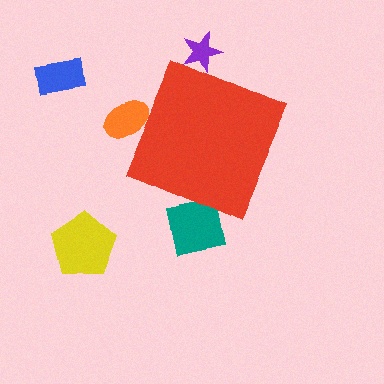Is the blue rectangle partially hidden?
No, the blue rectangle is fully visible.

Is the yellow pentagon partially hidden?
No, the yellow pentagon is fully visible.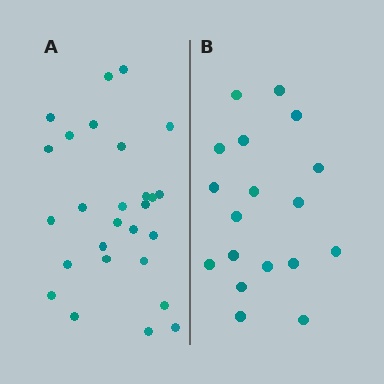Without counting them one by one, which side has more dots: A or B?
Region A (the left region) has more dots.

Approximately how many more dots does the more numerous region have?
Region A has roughly 8 or so more dots than region B.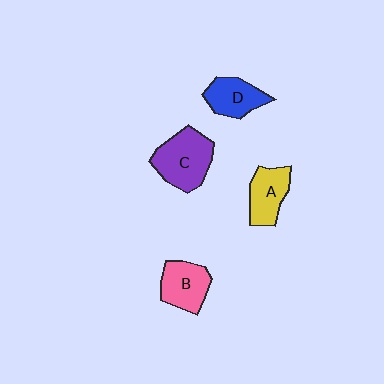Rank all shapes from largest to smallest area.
From largest to smallest: C (purple), B (pink), A (yellow), D (blue).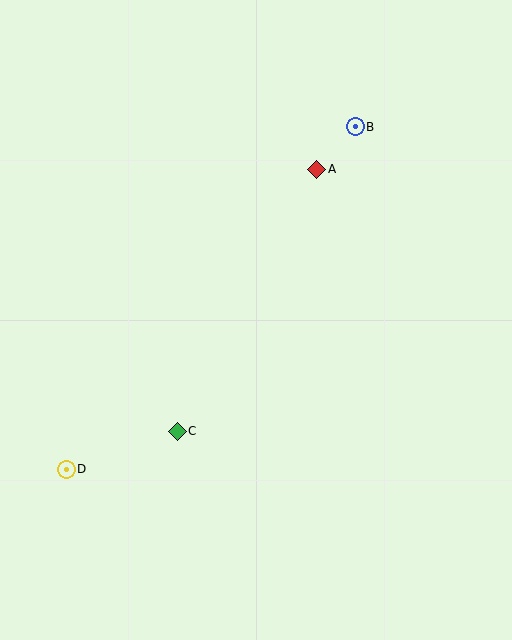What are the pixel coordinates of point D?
Point D is at (66, 469).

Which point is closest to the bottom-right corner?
Point C is closest to the bottom-right corner.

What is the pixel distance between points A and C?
The distance between A and C is 297 pixels.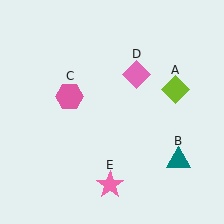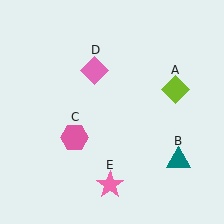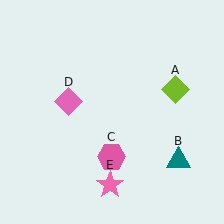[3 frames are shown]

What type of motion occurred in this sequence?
The pink hexagon (object C), pink diamond (object D) rotated counterclockwise around the center of the scene.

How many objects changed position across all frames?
2 objects changed position: pink hexagon (object C), pink diamond (object D).